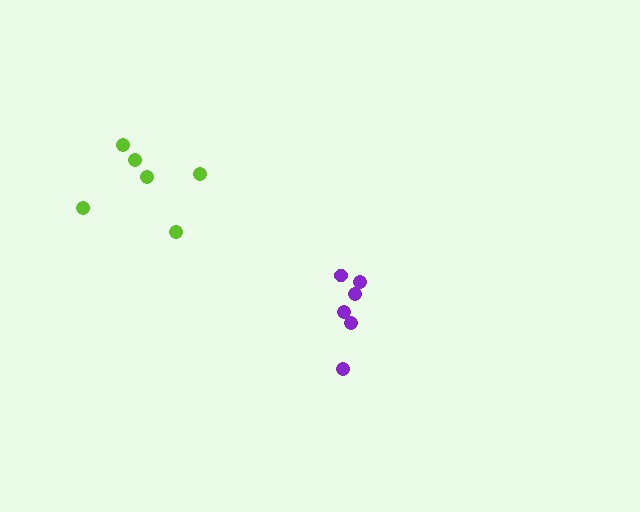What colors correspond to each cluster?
The clusters are colored: lime, purple.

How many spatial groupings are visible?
There are 2 spatial groupings.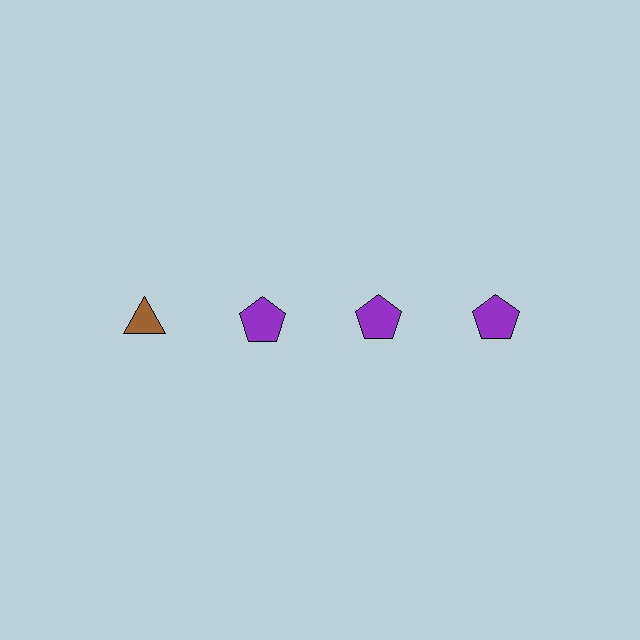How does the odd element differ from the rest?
It differs in both color (brown instead of purple) and shape (triangle instead of pentagon).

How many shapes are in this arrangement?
There are 4 shapes arranged in a grid pattern.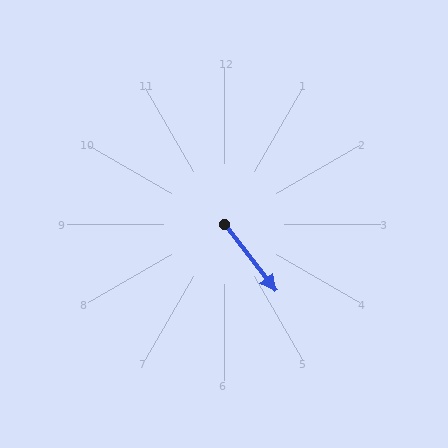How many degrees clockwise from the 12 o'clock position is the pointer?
Approximately 142 degrees.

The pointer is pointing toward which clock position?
Roughly 5 o'clock.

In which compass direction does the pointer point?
Southeast.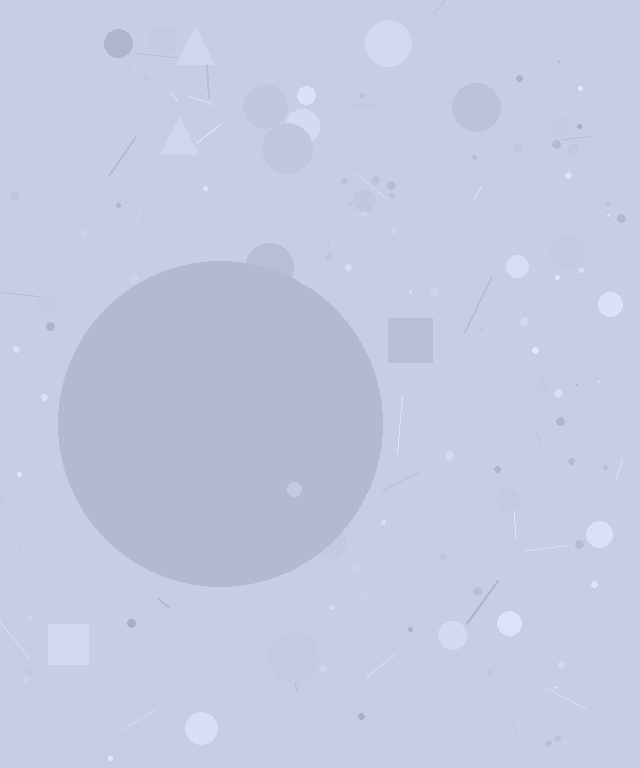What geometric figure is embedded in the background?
A circle is embedded in the background.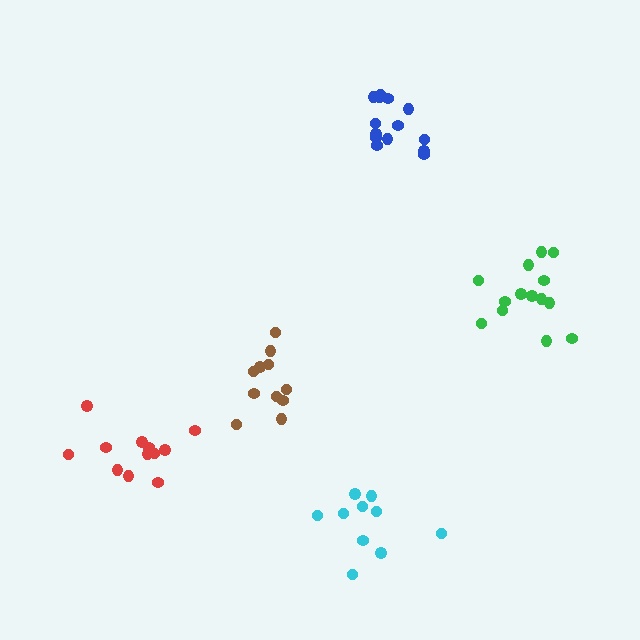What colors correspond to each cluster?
The clusters are colored: red, cyan, brown, blue, green.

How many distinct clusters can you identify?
There are 5 distinct clusters.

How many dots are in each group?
Group 1: 12 dots, Group 2: 10 dots, Group 3: 11 dots, Group 4: 14 dots, Group 5: 14 dots (61 total).